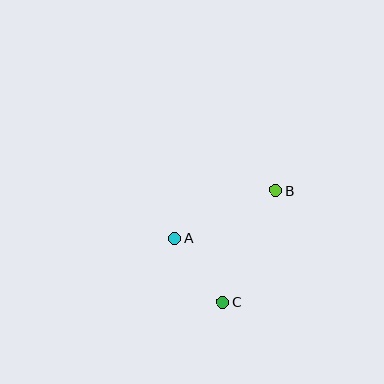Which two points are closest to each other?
Points A and C are closest to each other.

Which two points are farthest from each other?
Points B and C are farthest from each other.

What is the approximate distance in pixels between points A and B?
The distance between A and B is approximately 112 pixels.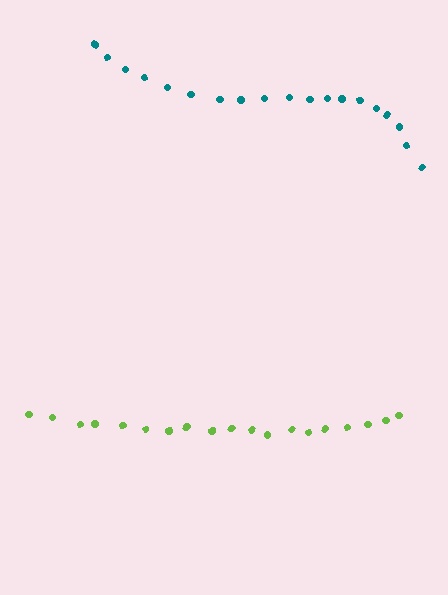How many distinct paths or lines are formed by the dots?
There are 2 distinct paths.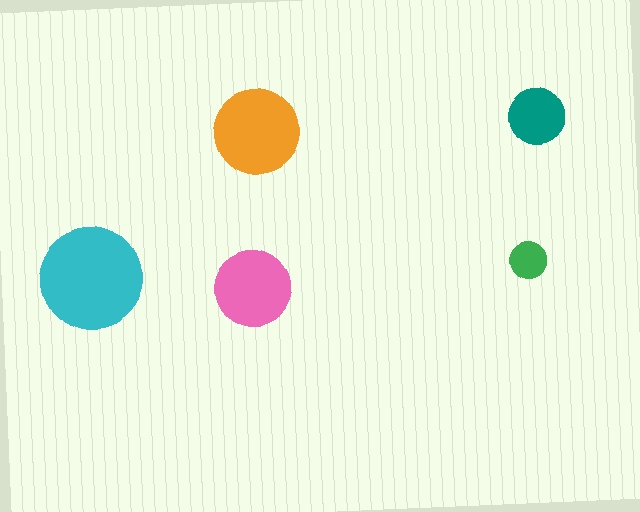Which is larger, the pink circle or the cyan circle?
The cyan one.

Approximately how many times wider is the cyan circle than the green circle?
About 2.5 times wider.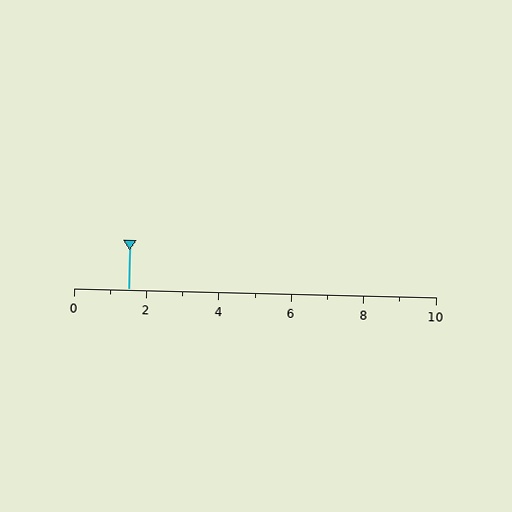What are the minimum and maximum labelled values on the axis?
The axis runs from 0 to 10.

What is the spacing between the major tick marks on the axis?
The major ticks are spaced 2 apart.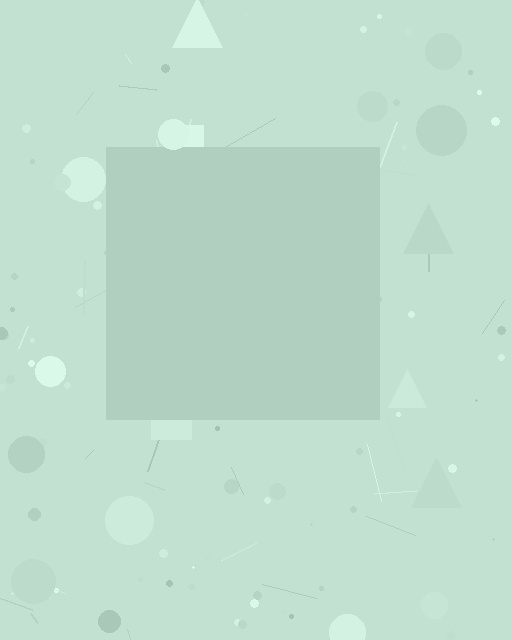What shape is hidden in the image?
A square is hidden in the image.